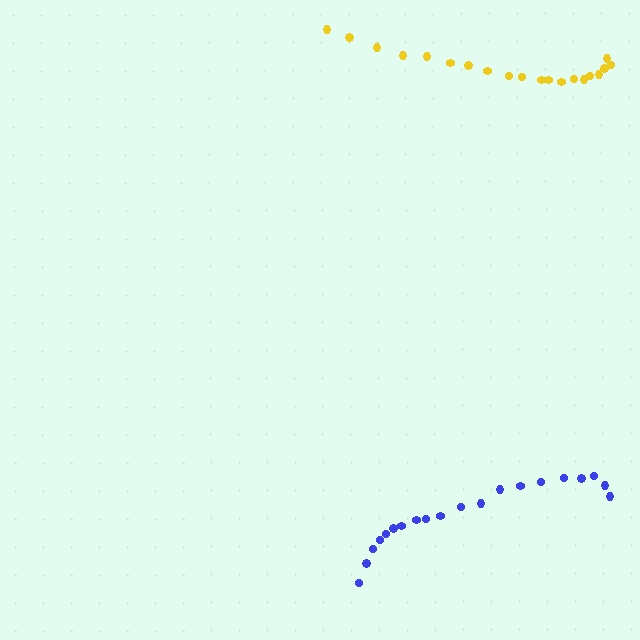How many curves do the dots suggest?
There are 2 distinct paths.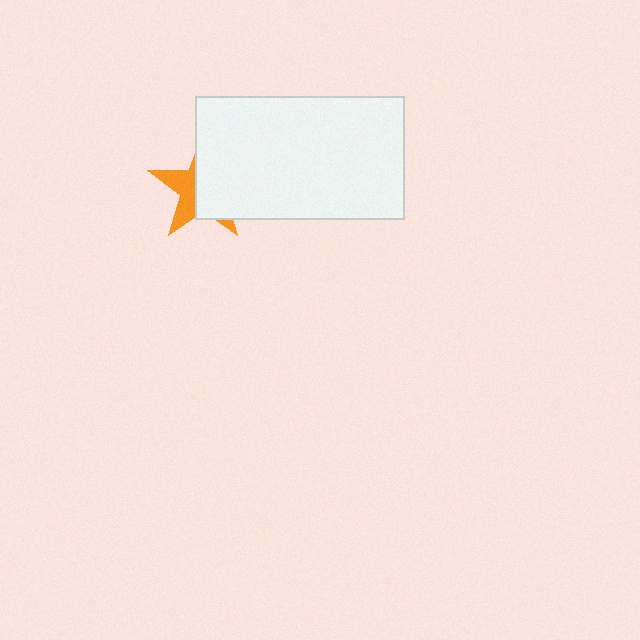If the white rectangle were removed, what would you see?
You would see the complete orange star.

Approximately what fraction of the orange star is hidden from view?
Roughly 60% of the orange star is hidden behind the white rectangle.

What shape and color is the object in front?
The object in front is a white rectangle.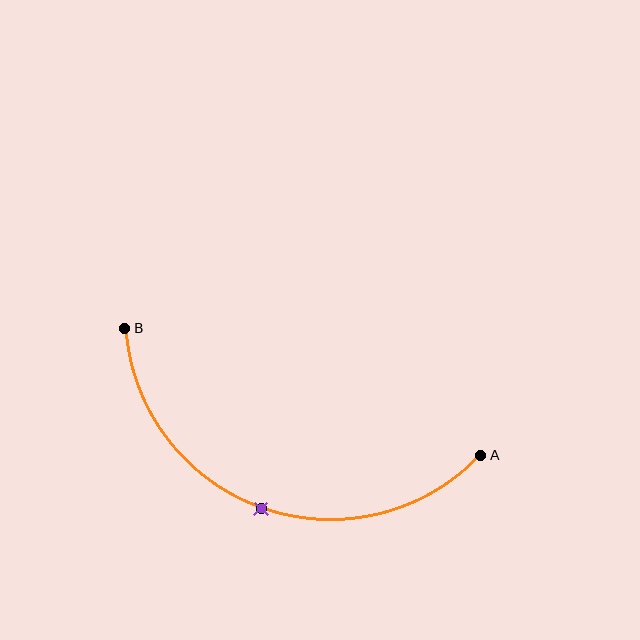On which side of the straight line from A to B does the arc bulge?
The arc bulges below the straight line connecting A and B.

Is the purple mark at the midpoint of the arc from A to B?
Yes. The purple mark lies on the arc at equal arc-length from both A and B — it is the arc midpoint.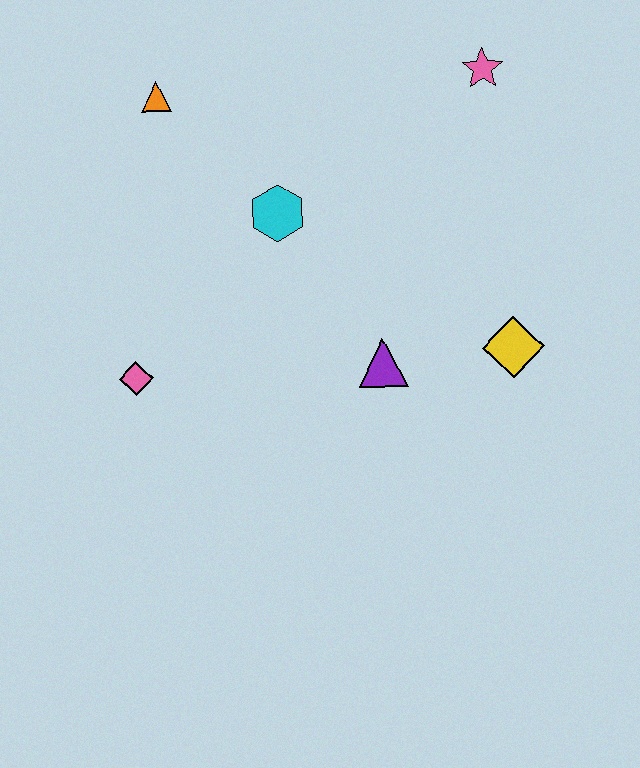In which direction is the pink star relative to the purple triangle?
The pink star is above the purple triangle.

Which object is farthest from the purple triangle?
The orange triangle is farthest from the purple triangle.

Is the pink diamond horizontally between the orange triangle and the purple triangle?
No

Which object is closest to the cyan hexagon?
The orange triangle is closest to the cyan hexagon.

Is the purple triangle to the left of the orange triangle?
No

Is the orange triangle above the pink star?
No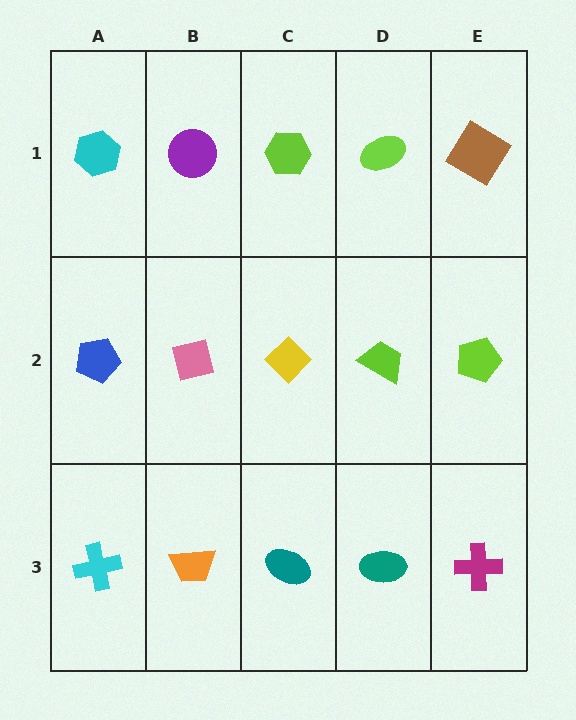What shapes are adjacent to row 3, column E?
A lime pentagon (row 2, column E), a teal ellipse (row 3, column D).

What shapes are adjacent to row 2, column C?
A lime hexagon (row 1, column C), a teal ellipse (row 3, column C), a pink square (row 2, column B), a lime trapezoid (row 2, column D).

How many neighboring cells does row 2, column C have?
4.